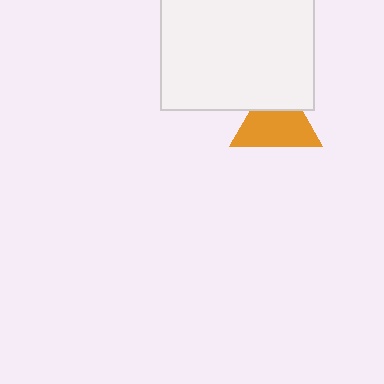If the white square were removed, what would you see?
You would see the complete orange triangle.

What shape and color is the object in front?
The object in front is a white square.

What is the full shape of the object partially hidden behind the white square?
The partially hidden object is an orange triangle.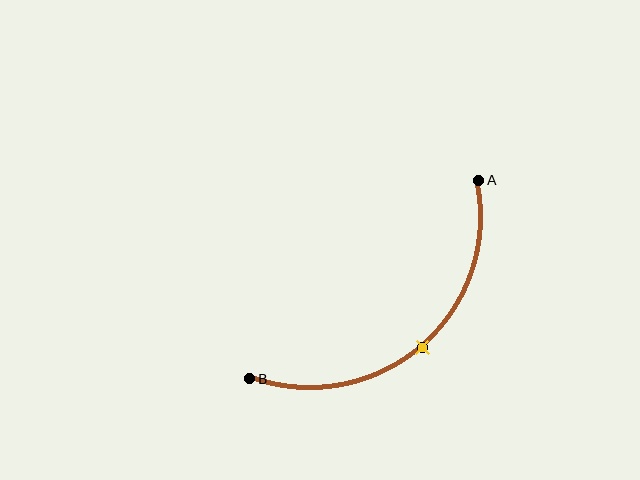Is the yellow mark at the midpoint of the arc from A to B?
Yes. The yellow mark lies on the arc at equal arc-length from both A and B — it is the arc midpoint.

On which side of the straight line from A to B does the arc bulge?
The arc bulges below and to the right of the straight line connecting A and B.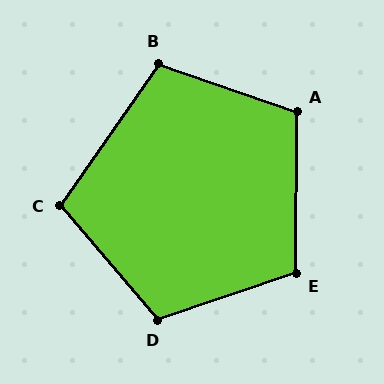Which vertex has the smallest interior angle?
C, at approximately 105 degrees.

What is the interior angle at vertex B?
Approximately 106 degrees (obtuse).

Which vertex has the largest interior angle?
D, at approximately 112 degrees.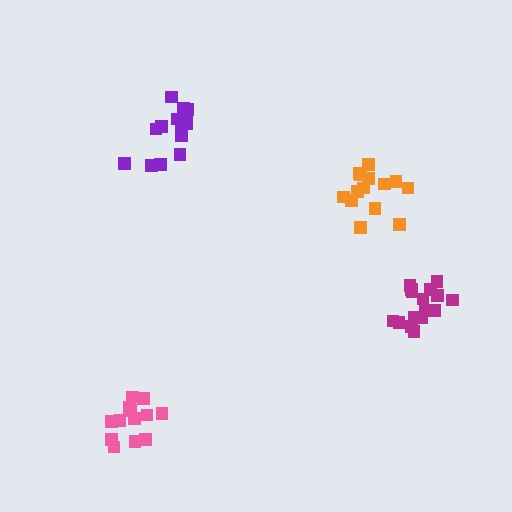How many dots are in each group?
Group 1: 14 dots, Group 2: 13 dots, Group 3: 14 dots, Group 4: 16 dots (57 total).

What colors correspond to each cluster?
The clusters are colored: orange, pink, purple, magenta.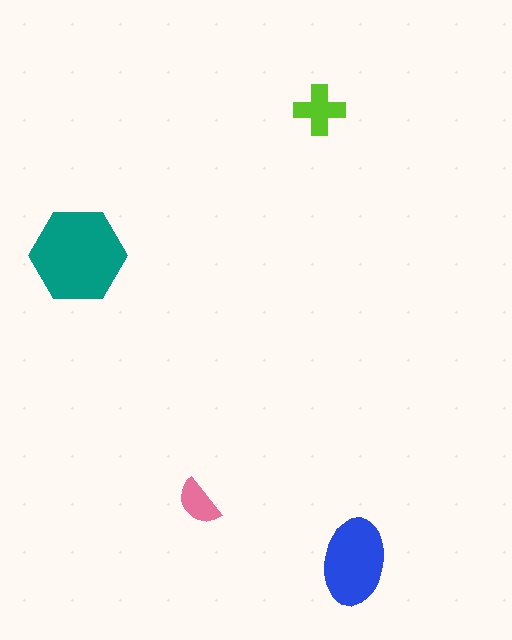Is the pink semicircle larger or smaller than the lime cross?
Smaller.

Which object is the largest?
The teal hexagon.